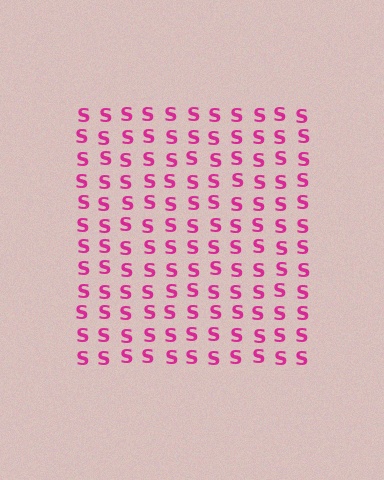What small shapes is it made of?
It is made of small letter S's.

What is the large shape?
The large shape is a square.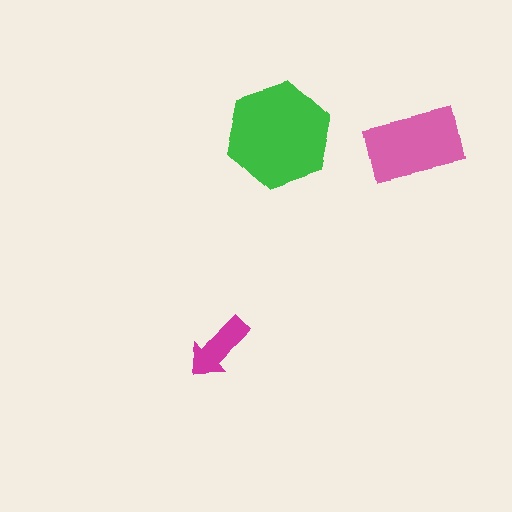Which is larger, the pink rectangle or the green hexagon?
The green hexagon.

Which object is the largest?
The green hexagon.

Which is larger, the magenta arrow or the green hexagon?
The green hexagon.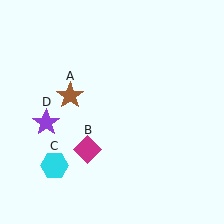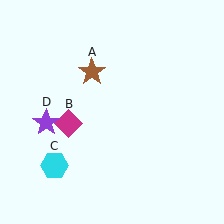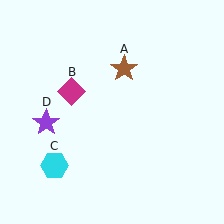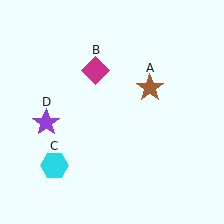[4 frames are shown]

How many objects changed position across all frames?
2 objects changed position: brown star (object A), magenta diamond (object B).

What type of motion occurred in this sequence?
The brown star (object A), magenta diamond (object B) rotated clockwise around the center of the scene.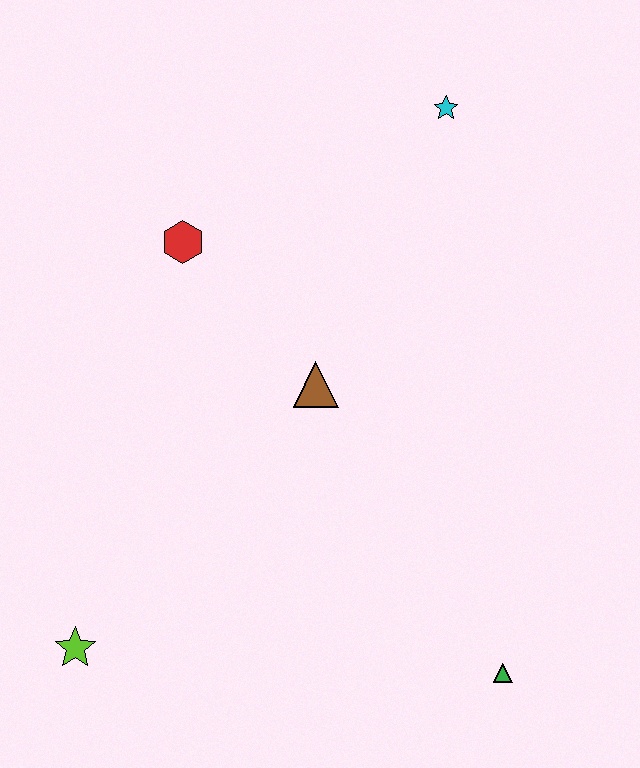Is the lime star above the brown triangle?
No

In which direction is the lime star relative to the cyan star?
The lime star is below the cyan star.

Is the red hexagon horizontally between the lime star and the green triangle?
Yes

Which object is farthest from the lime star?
The cyan star is farthest from the lime star.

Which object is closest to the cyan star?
The red hexagon is closest to the cyan star.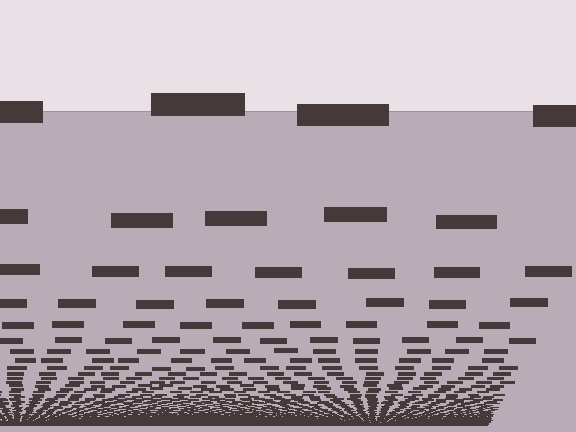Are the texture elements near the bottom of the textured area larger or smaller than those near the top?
Smaller. The gradient is inverted — elements near the bottom are smaller and denser.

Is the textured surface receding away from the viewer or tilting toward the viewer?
The surface appears to tilt toward the viewer. Texture elements get larger and sparser toward the top.